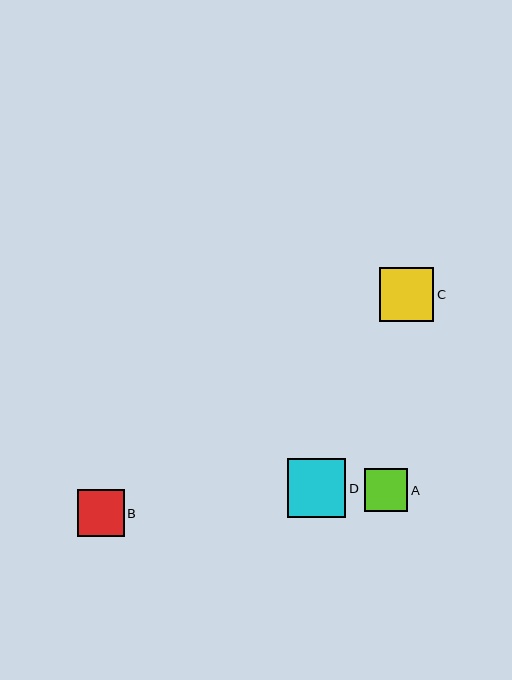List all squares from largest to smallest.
From largest to smallest: D, C, B, A.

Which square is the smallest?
Square A is the smallest with a size of approximately 43 pixels.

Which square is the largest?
Square D is the largest with a size of approximately 58 pixels.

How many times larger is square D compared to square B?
Square D is approximately 1.2 times the size of square B.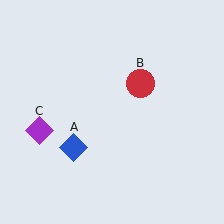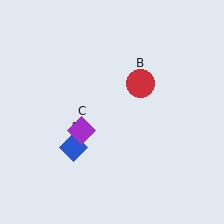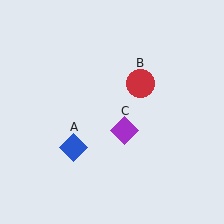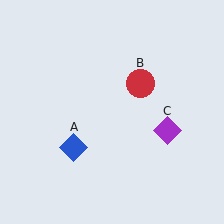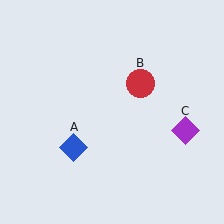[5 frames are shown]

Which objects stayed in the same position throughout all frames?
Blue diamond (object A) and red circle (object B) remained stationary.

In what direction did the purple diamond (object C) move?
The purple diamond (object C) moved right.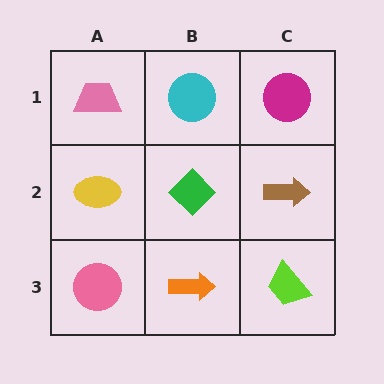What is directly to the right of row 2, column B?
A brown arrow.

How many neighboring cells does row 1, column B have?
3.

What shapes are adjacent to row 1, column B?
A green diamond (row 2, column B), a pink trapezoid (row 1, column A), a magenta circle (row 1, column C).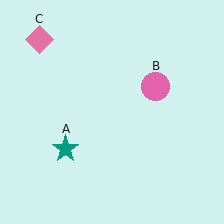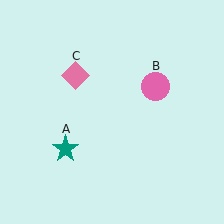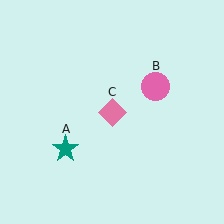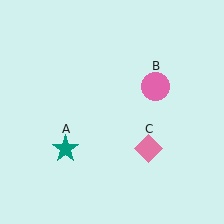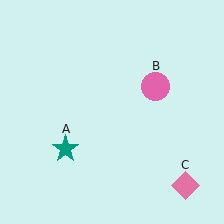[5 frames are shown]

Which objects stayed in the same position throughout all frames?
Teal star (object A) and pink circle (object B) remained stationary.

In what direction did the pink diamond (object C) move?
The pink diamond (object C) moved down and to the right.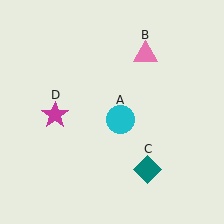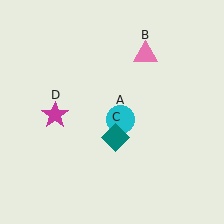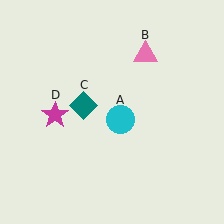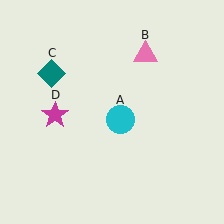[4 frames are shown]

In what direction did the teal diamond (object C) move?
The teal diamond (object C) moved up and to the left.